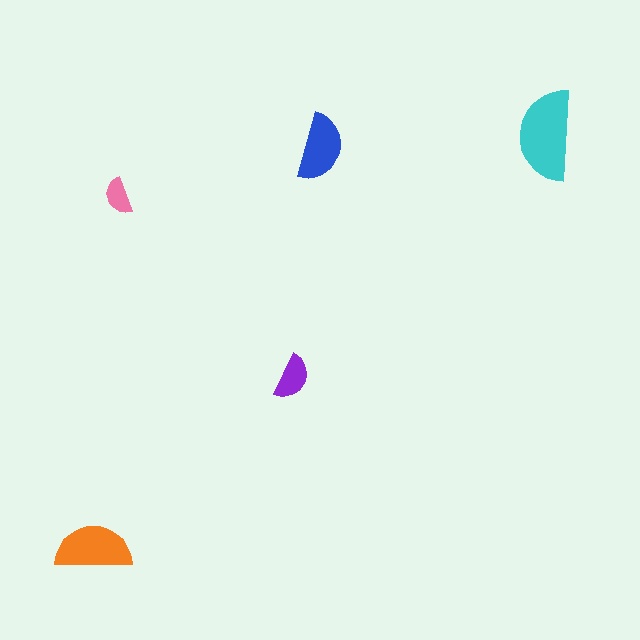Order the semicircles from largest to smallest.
the cyan one, the orange one, the blue one, the purple one, the pink one.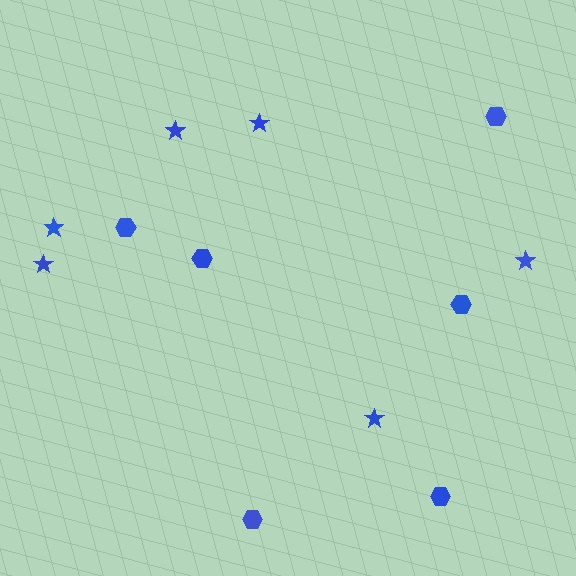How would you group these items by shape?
There are 2 groups: one group of hexagons (6) and one group of stars (6).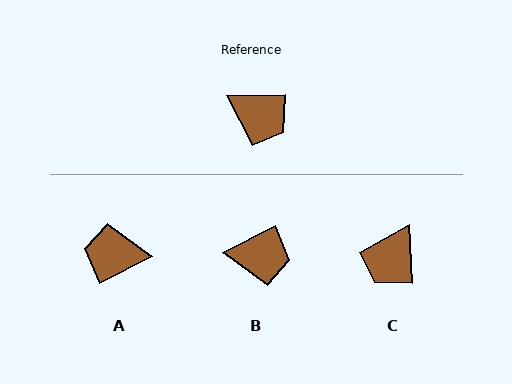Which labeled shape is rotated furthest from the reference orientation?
A, about 154 degrees away.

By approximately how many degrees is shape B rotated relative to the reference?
Approximately 26 degrees counter-clockwise.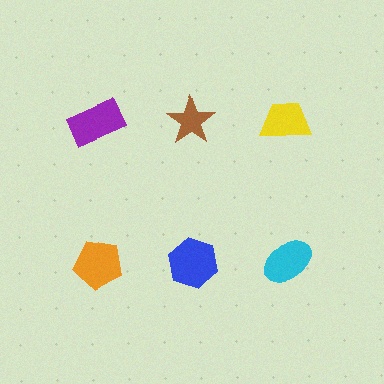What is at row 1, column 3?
A yellow trapezoid.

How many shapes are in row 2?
3 shapes.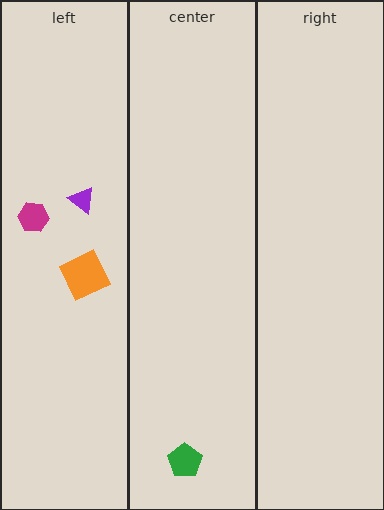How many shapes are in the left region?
3.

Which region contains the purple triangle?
The left region.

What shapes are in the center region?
The green pentagon.